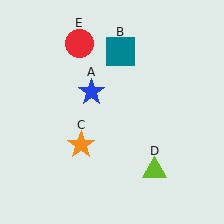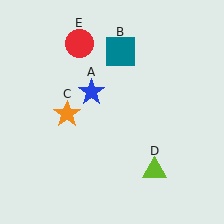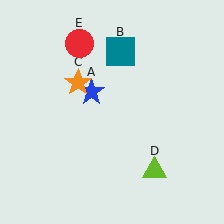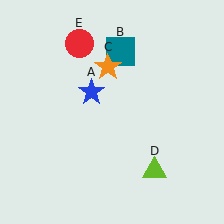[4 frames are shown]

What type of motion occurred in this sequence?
The orange star (object C) rotated clockwise around the center of the scene.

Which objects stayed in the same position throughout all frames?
Blue star (object A) and teal square (object B) and lime triangle (object D) and red circle (object E) remained stationary.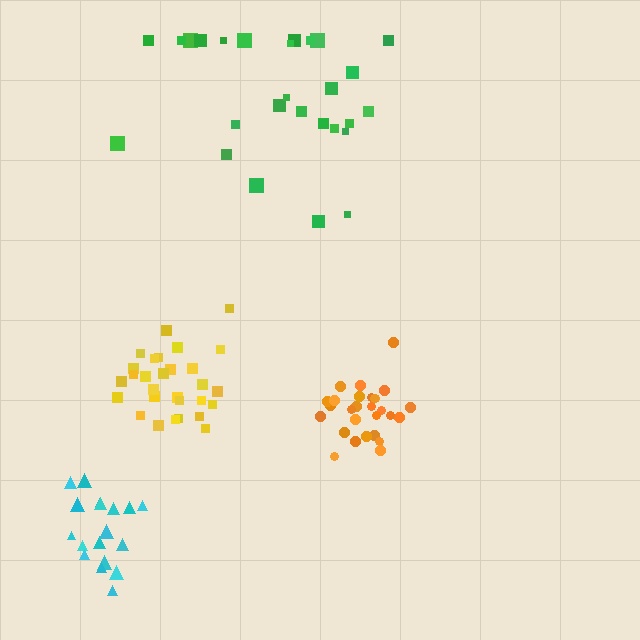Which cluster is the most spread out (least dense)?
Green.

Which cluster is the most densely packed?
Orange.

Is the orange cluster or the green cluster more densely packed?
Orange.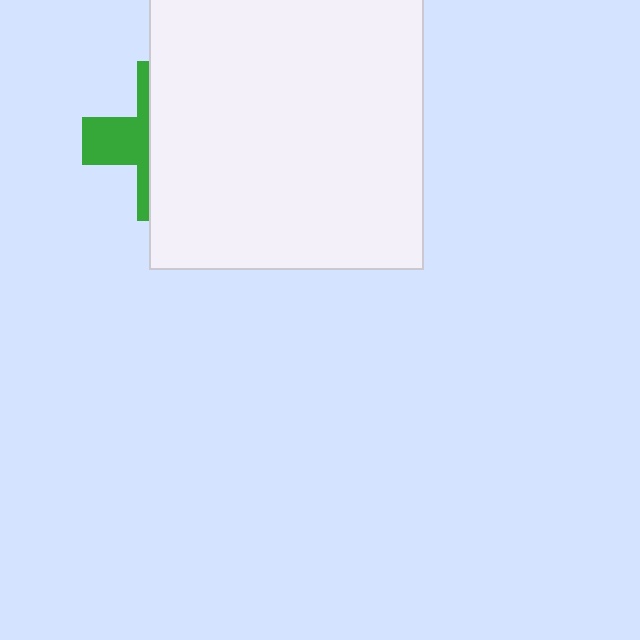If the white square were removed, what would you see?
You would see the complete green cross.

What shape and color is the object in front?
The object in front is a white square.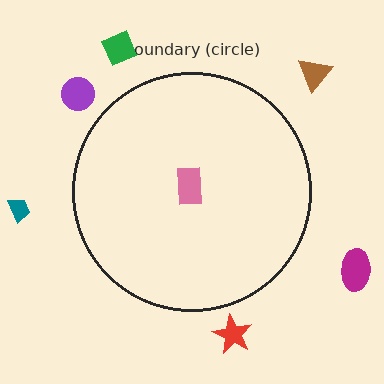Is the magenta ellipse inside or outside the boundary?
Outside.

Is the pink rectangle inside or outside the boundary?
Inside.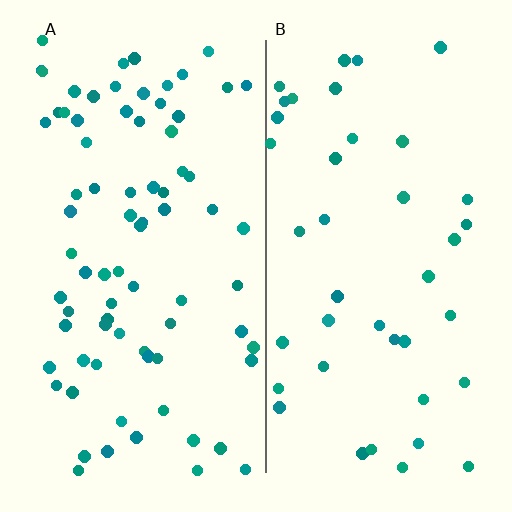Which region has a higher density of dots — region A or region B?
A (the left).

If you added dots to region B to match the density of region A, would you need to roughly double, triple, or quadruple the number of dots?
Approximately double.